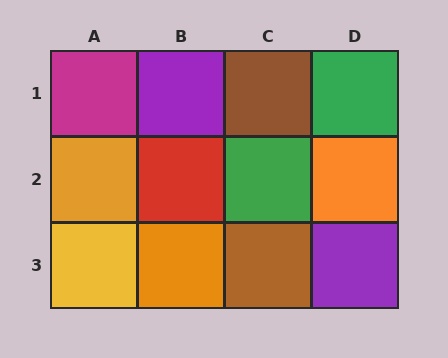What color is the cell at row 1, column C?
Brown.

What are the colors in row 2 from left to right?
Orange, red, green, orange.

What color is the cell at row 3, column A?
Yellow.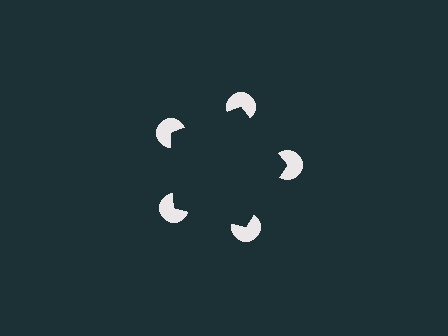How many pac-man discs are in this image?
There are 5 — one at each vertex of the illusory pentagon.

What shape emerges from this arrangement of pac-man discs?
An illusory pentagon — its edges are inferred from the aligned wedge cuts in the pac-man discs, not physically drawn.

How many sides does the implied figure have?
5 sides.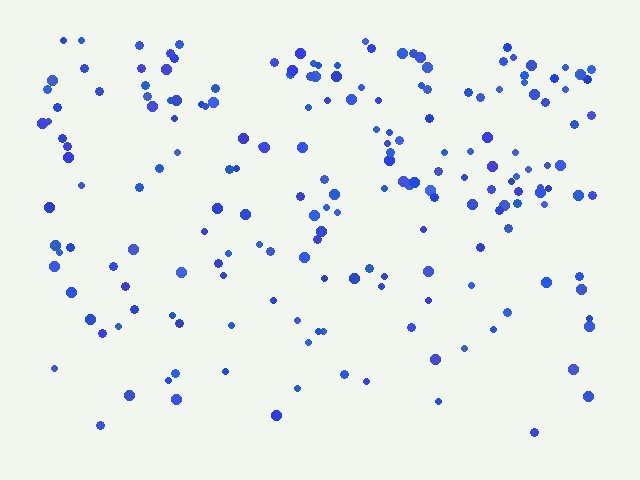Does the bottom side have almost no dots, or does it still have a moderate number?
Still a moderate number, just noticeably fewer than the top.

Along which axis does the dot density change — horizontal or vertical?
Vertical.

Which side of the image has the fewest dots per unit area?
The bottom.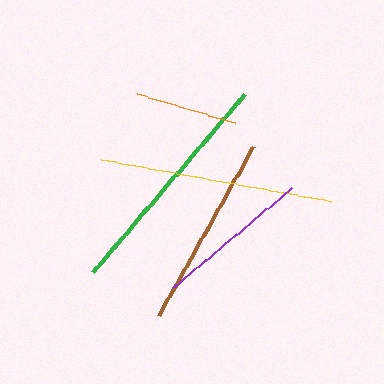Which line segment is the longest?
The green line is the longest at approximately 234 pixels.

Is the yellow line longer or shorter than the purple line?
The yellow line is longer than the purple line.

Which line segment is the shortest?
The orange line is the shortest at approximately 102 pixels.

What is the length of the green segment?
The green segment is approximately 234 pixels long.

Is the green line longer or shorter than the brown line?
The green line is longer than the brown line.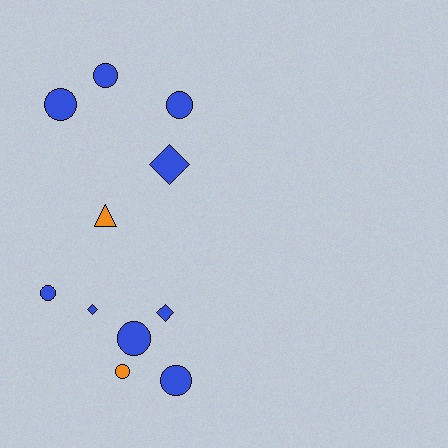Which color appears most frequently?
Blue, with 9 objects.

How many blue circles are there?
There are 6 blue circles.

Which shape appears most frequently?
Circle, with 7 objects.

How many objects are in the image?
There are 11 objects.